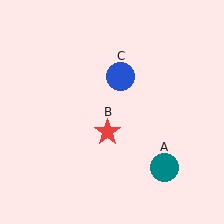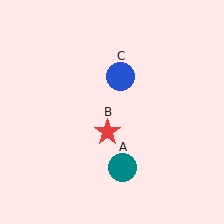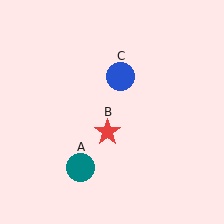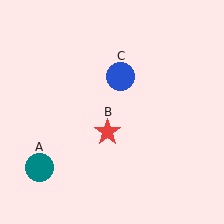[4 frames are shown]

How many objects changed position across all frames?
1 object changed position: teal circle (object A).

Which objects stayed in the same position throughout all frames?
Red star (object B) and blue circle (object C) remained stationary.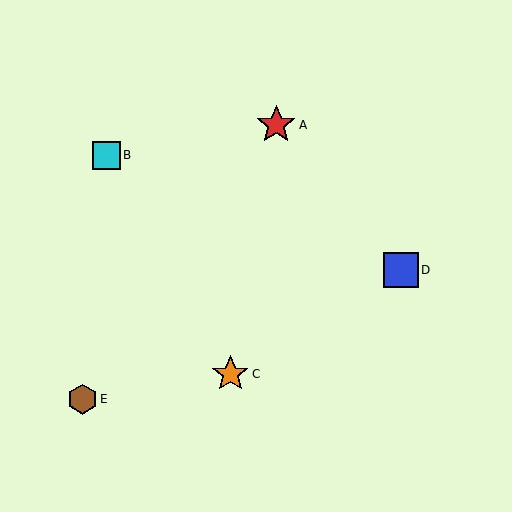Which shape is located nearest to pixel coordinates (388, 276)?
The blue square (labeled D) at (401, 270) is nearest to that location.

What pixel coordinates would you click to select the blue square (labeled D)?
Click at (401, 270) to select the blue square D.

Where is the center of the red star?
The center of the red star is at (276, 125).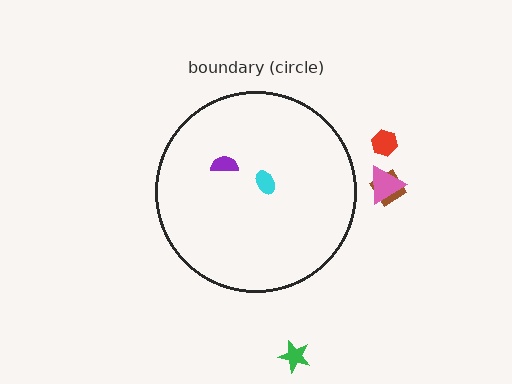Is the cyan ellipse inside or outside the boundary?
Inside.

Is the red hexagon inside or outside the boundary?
Outside.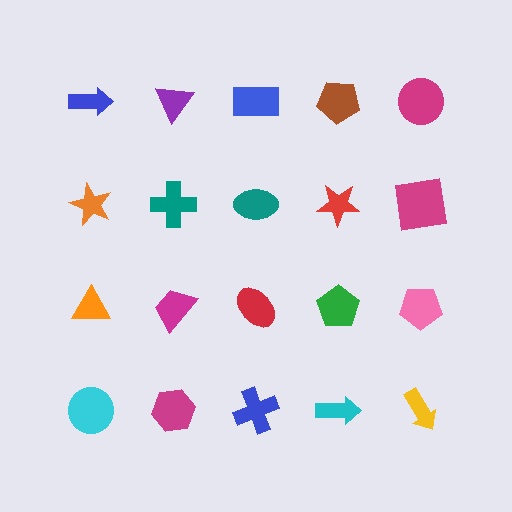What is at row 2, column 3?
A teal ellipse.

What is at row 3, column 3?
A red ellipse.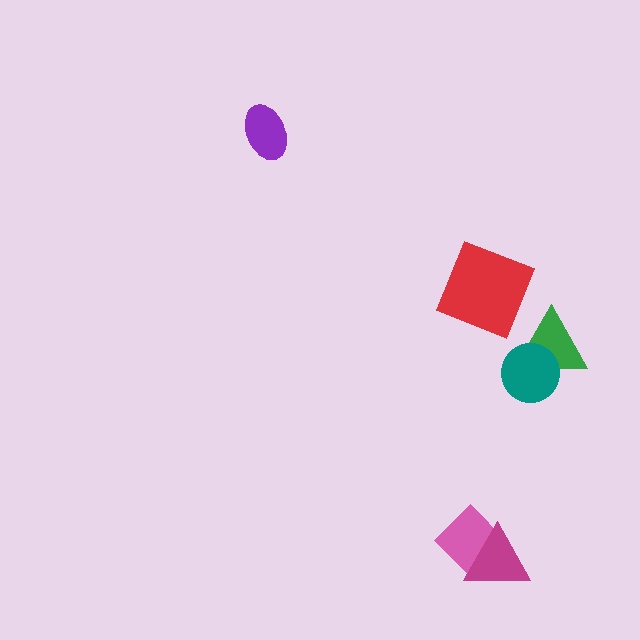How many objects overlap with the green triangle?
1 object overlaps with the green triangle.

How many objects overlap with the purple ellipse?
0 objects overlap with the purple ellipse.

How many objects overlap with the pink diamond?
1 object overlaps with the pink diamond.